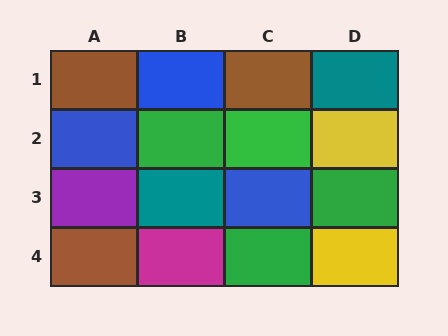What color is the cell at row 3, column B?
Teal.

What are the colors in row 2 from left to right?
Blue, green, green, yellow.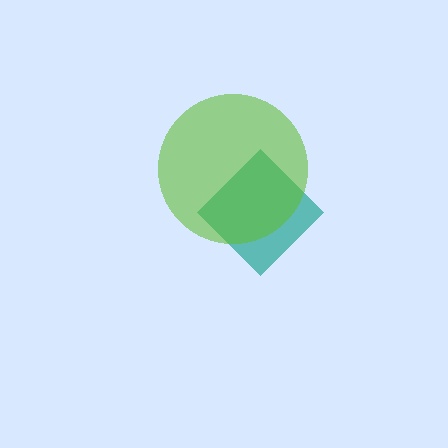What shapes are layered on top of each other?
The layered shapes are: a teal diamond, a lime circle.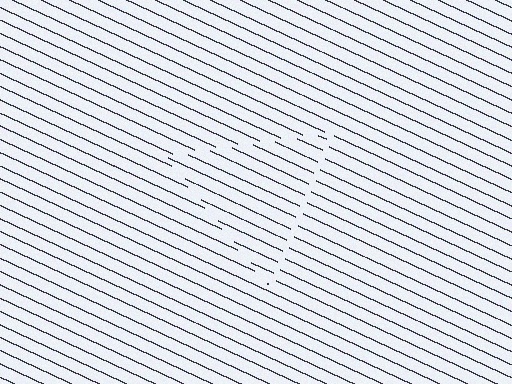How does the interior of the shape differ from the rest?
The interior of the shape contains the same grating, shifted by half a period — the contour is defined by the phase discontinuity where line-ends from the inner and outer gratings abut.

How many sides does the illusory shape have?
3 sides — the line-ends trace a triangle.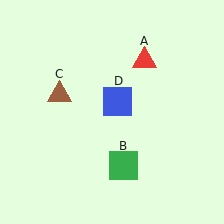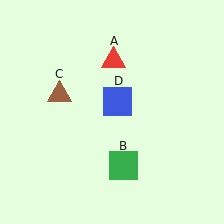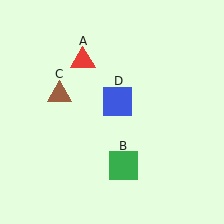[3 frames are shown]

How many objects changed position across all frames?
1 object changed position: red triangle (object A).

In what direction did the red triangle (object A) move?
The red triangle (object A) moved left.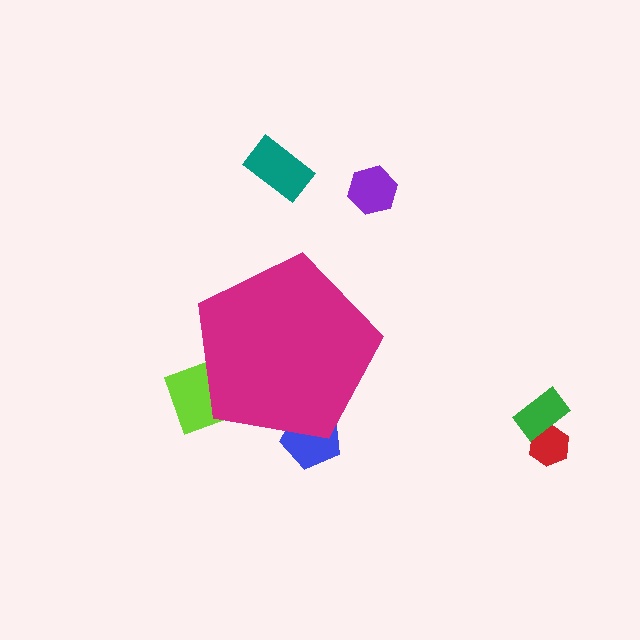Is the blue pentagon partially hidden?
Yes, the blue pentagon is partially hidden behind the magenta pentagon.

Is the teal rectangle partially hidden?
No, the teal rectangle is fully visible.